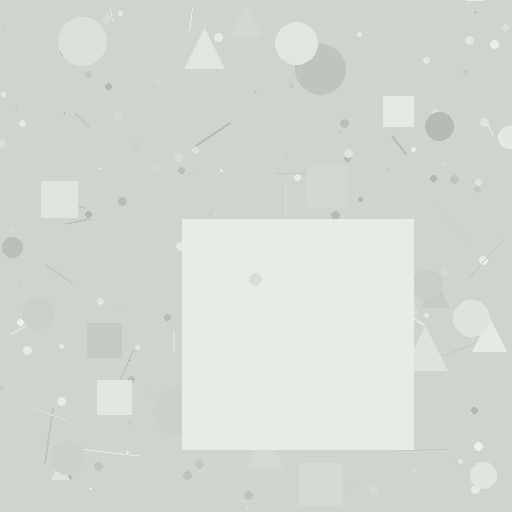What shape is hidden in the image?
A square is hidden in the image.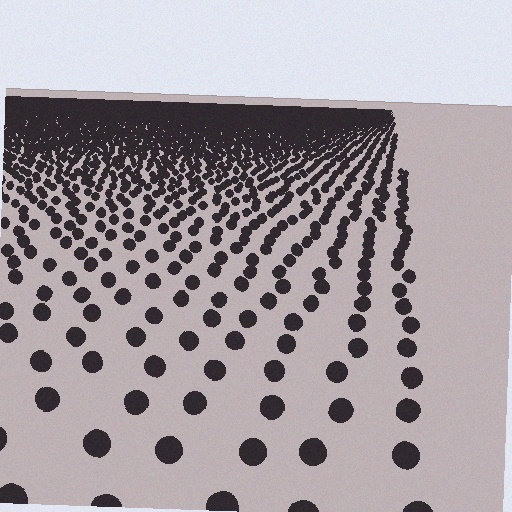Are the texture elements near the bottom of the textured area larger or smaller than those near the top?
Larger. Near the bottom, elements are closer to the viewer and appear at a bigger on-screen size.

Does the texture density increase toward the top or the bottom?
Density increases toward the top.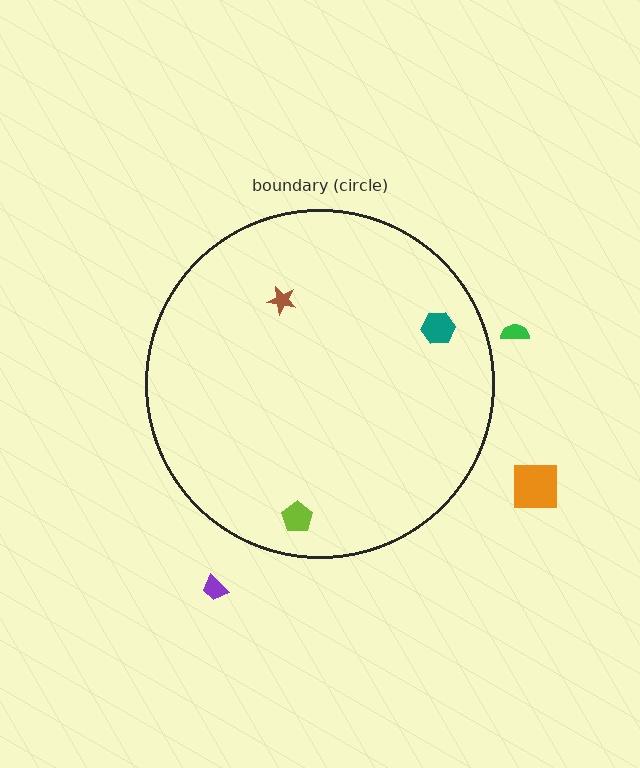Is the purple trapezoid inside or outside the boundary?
Outside.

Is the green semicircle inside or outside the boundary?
Outside.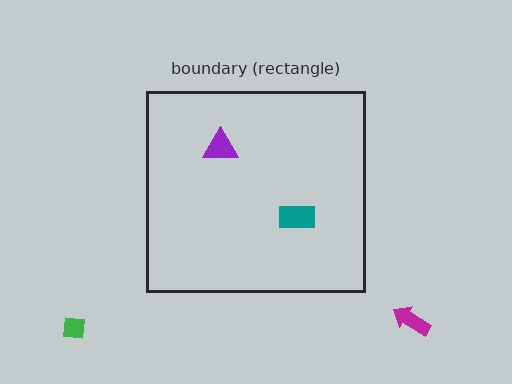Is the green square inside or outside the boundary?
Outside.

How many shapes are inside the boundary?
2 inside, 2 outside.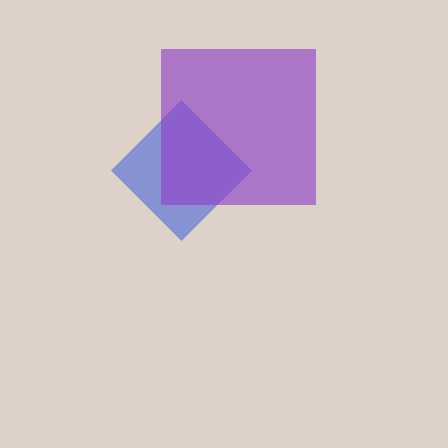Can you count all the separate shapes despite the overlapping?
Yes, there are 2 separate shapes.